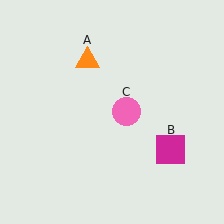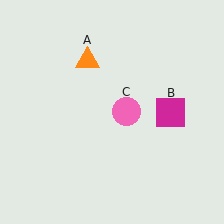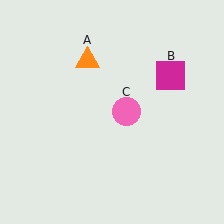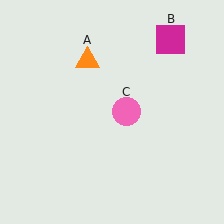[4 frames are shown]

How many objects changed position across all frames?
1 object changed position: magenta square (object B).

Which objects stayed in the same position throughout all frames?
Orange triangle (object A) and pink circle (object C) remained stationary.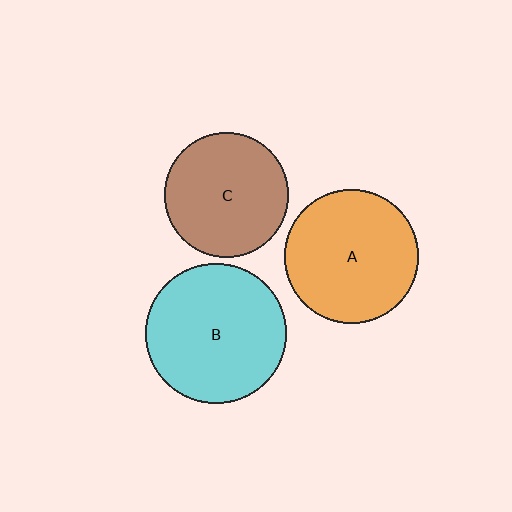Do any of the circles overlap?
No, none of the circles overlap.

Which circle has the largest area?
Circle B (cyan).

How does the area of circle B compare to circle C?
Approximately 1.3 times.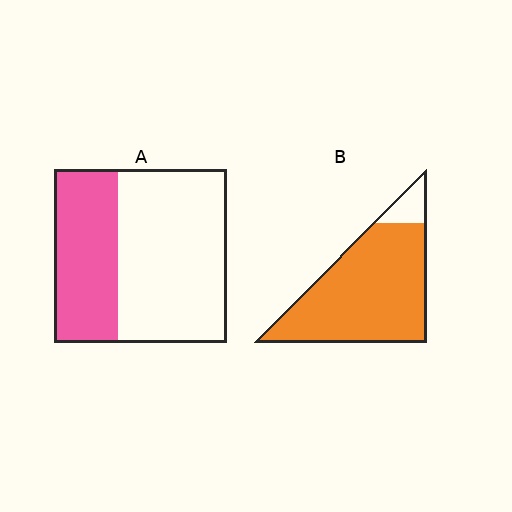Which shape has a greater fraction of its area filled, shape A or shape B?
Shape B.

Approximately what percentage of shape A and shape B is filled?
A is approximately 35% and B is approximately 90%.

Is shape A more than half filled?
No.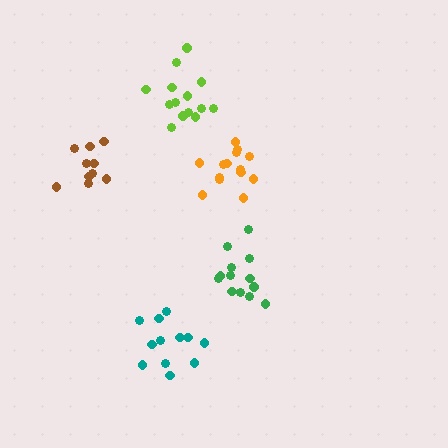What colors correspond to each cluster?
The clusters are colored: brown, teal, green, lime, orange.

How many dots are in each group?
Group 1: 11 dots, Group 2: 12 dots, Group 3: 13 dots, Group 4: 14 dots, Group 5: 14 dots (64 total).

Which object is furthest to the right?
The green cluster is rightmost.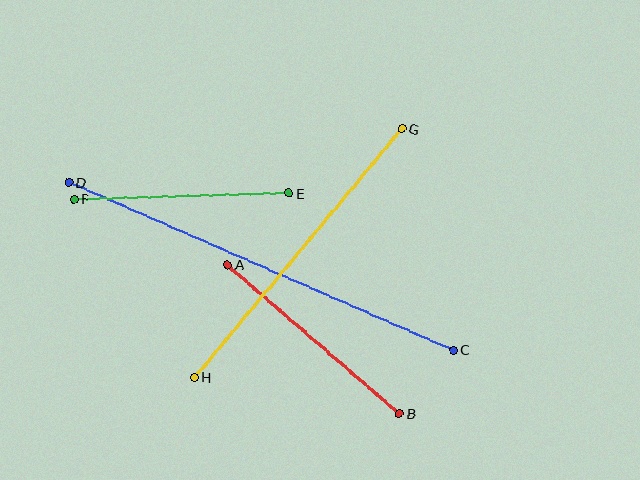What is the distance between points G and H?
The distance is approximately 323 pixels.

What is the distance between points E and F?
The distance is approximately 216 pixels.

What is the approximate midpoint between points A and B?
The midpoint is at approximately (313, 339) pixels.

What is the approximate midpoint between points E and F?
The midpoint is at approximately (181, 196) pixels.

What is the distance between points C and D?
The distance is approximately 419 pixels.